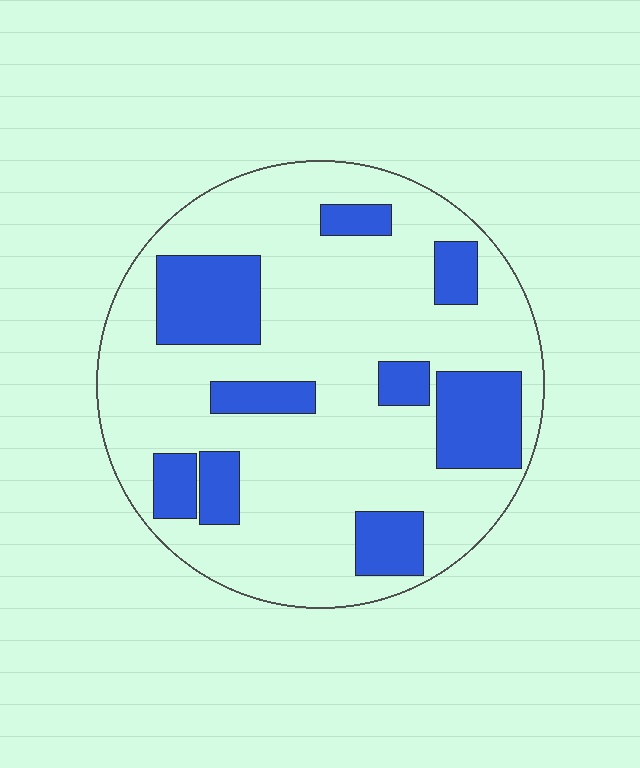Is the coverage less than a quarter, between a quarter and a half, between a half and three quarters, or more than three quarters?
Less than a quarter.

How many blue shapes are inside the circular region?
9.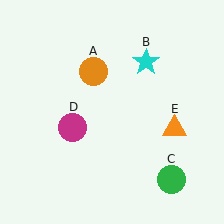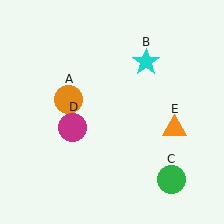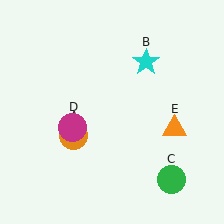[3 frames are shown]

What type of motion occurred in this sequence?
The orange circle (object A) rotated counterclockwise around the center of the scene.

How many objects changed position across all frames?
1 object changed position: orange circle (object A).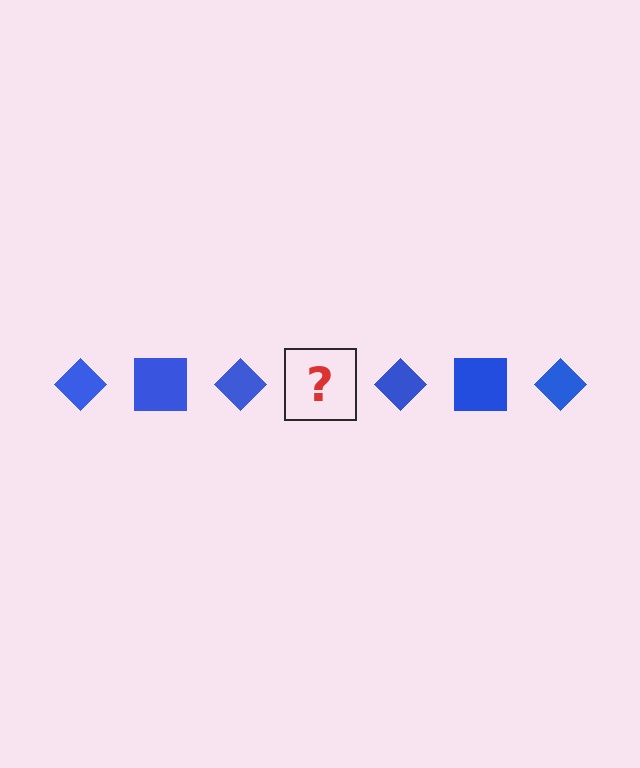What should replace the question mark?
The question mark should be replaced with a blue square.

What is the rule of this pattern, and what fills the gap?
The rule is that the pattern cycles through diamond, square shapes in blue. The gap should be filled with a blue square.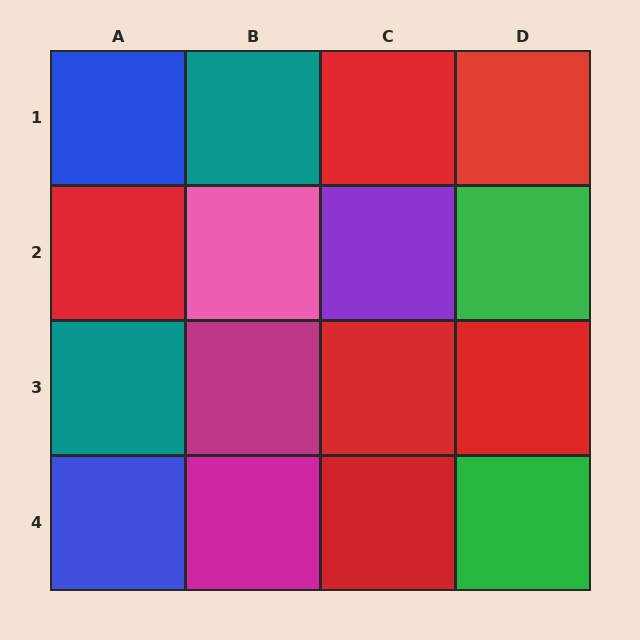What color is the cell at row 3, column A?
Teal.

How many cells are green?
2 cells are green.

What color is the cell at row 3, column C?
Red.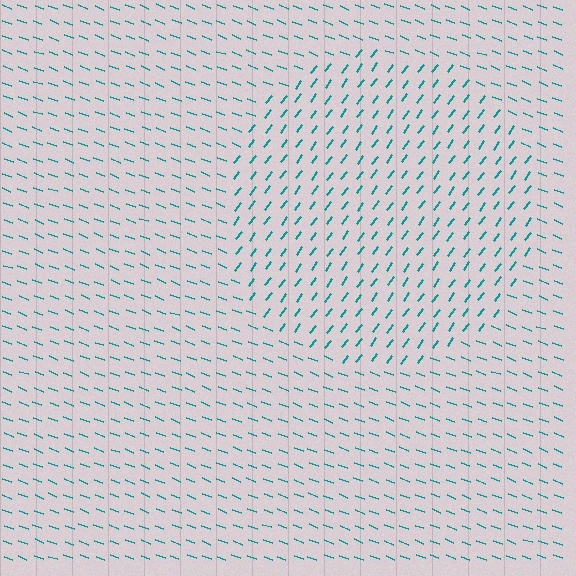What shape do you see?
I see a circle.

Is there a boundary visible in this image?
Yes, there is a texture boundary formed by a change in line orientation.